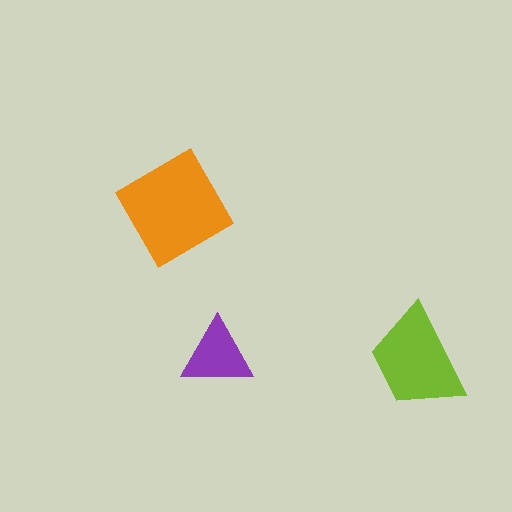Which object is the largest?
The orange diamond.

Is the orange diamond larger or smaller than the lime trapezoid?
Larger.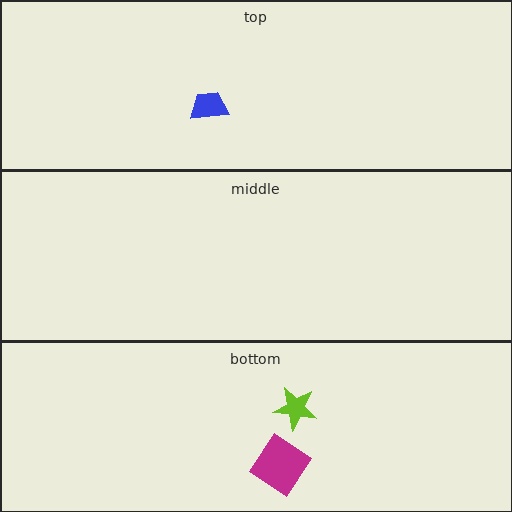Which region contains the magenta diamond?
The bottom region.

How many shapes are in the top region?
1.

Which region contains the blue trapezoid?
The top region.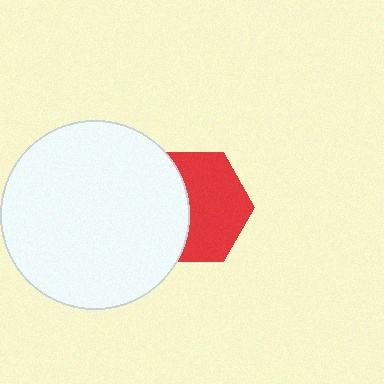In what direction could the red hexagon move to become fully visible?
The red hexagon could move right. That would shift it out from behind the white circle entirely.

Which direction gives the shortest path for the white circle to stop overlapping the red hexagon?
Moving left gives the shortest separation.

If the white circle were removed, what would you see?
You would see the complete red hexagon.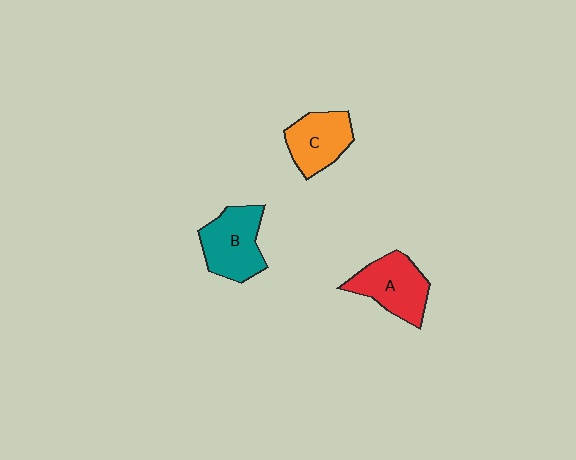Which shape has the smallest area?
Shape C (orange).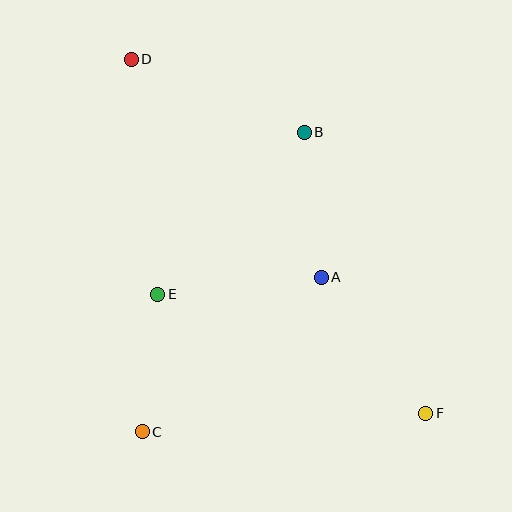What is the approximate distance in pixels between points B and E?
The distance between B and E is approximately 218 pixels.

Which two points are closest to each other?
Points C and E are closest to each other.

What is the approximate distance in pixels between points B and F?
The distance between B and F is approximately 306 pixels.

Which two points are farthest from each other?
Points D and F are farthest from each other.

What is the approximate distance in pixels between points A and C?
The distance between A and C is approximately 236 pixels.